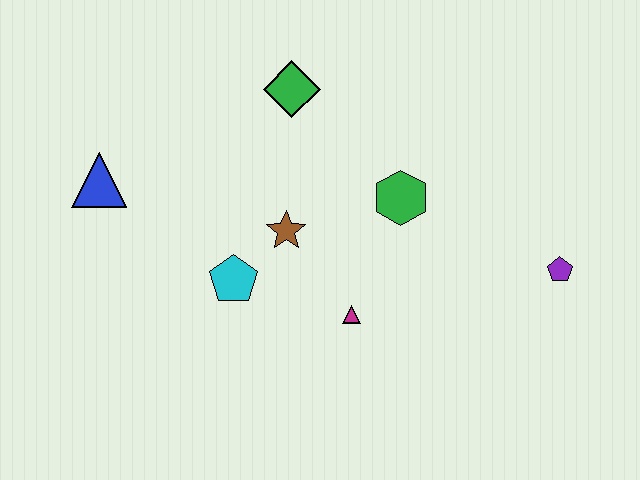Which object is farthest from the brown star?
The purple pentagon is farthest from the brown star.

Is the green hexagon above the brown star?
Yes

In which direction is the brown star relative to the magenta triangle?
The brown star is above the magenta triangle.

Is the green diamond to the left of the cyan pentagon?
No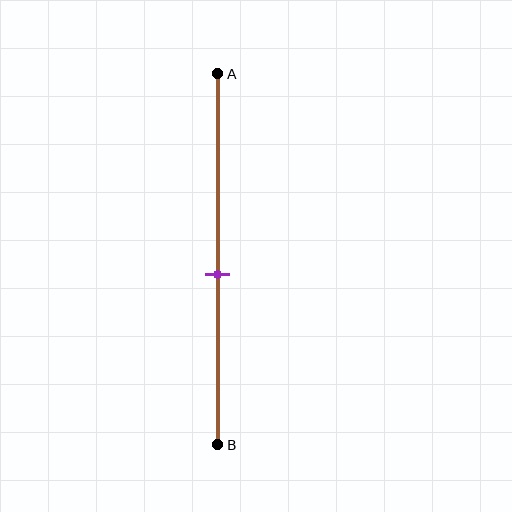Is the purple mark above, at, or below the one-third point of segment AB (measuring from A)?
The purple mark is below the one-third point of segment AB.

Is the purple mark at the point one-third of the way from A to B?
No, the mark is at about 55% from A, not at the 33% one-third point.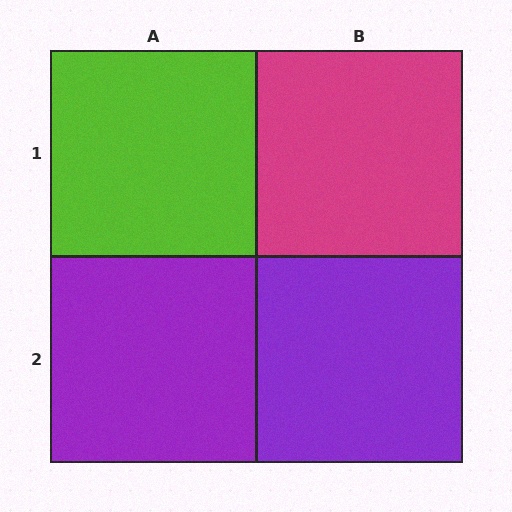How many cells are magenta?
1 cell is magenta.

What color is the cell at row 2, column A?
Purple.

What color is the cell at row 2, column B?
Purple.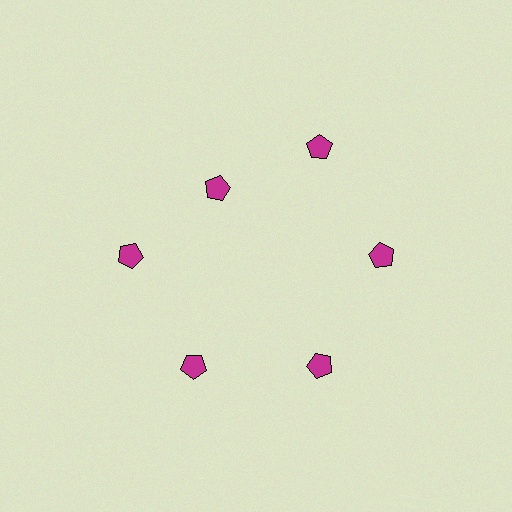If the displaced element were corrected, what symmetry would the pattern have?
It would have 6-fold rotational symmetry — the pattern would map onto itself every 60 degrees.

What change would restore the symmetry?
The symmetry would be restored by moving it outward, back onto the ring so that all 6 pentagons sit at equal angles and equal distance from the center.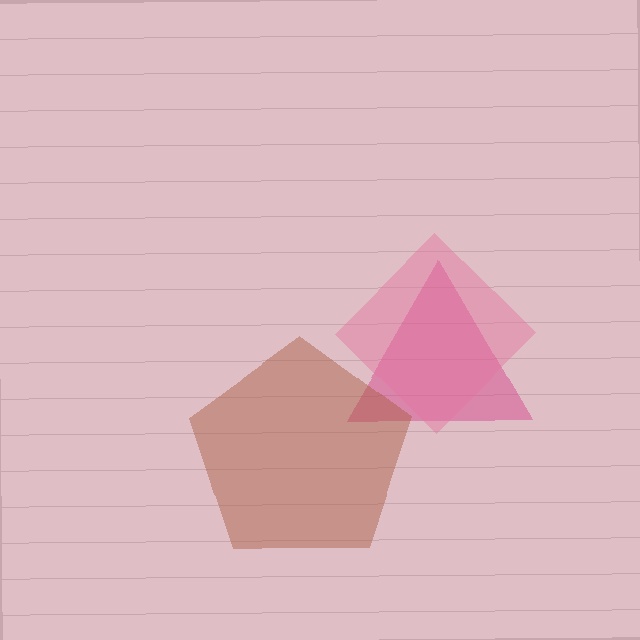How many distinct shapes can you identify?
There are 3 distinct shapes: a magenta triangle, a brown pentagon, a pink diamond.